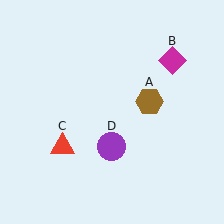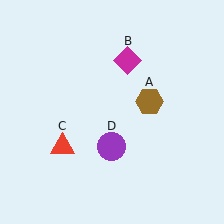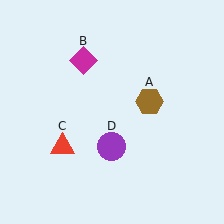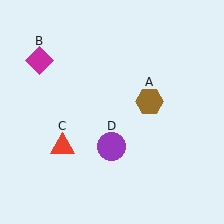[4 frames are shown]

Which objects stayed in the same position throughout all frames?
Brown hexagon (object A) and red triangle (object C) and purple circle (object D) remained stationary.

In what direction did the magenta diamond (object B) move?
The magenta diamond (object B) moved left.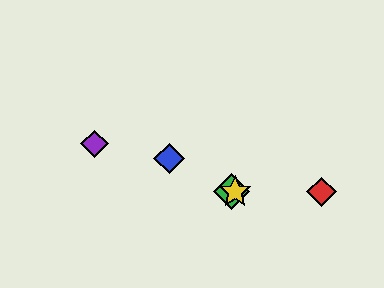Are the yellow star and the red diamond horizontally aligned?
Yes, both are at y≈192.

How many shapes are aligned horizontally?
3 shapes (the red diamond, the green diamond, the yellow star) are aligned horizontally.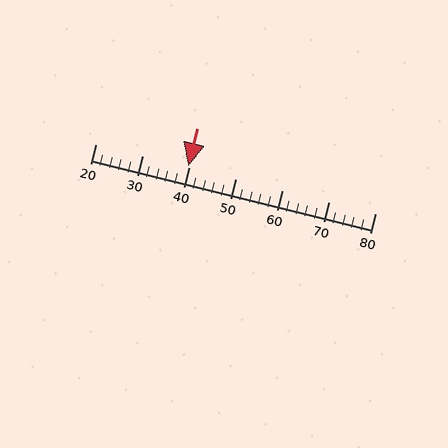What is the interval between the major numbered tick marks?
The major tick marks are spaced 10 units apart.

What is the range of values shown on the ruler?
The ruler shows values from 20 to 80.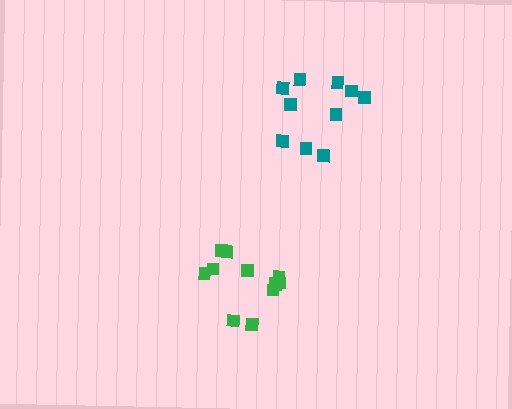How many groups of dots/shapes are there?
There are 2 groups.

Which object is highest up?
The teal cluster is topmost.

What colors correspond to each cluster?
The clusters are colored: green, teal.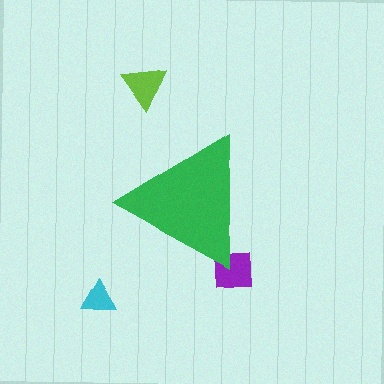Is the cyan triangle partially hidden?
No, the cyan triangle is fully visible.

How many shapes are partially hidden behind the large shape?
1 shape is partially hidden.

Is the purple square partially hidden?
Yes, the purple square is partially hidden behind the green triangle.